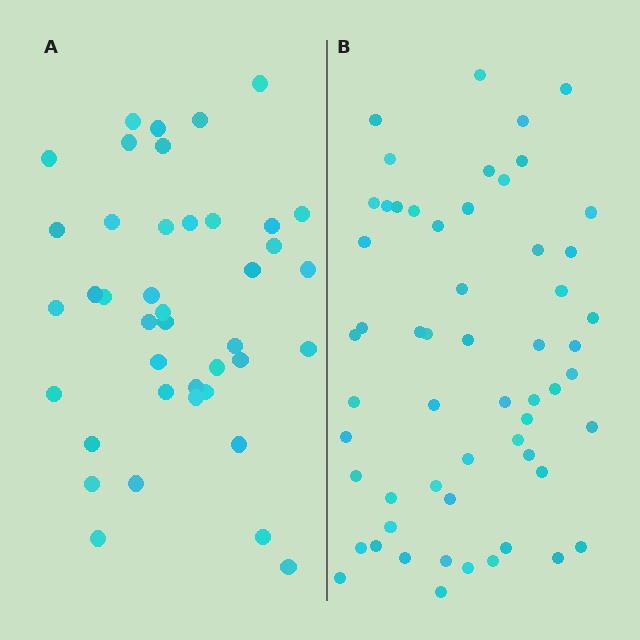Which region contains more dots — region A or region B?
Region B (the right region) has more dots.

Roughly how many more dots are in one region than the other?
Region B has approximately 15 more dots than region A.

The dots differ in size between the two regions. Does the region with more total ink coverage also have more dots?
No. Region A has more total ink coverage because its dots are larger, but region B actually contains more individual dots. Total area can be misleading — the number of items is what matters here.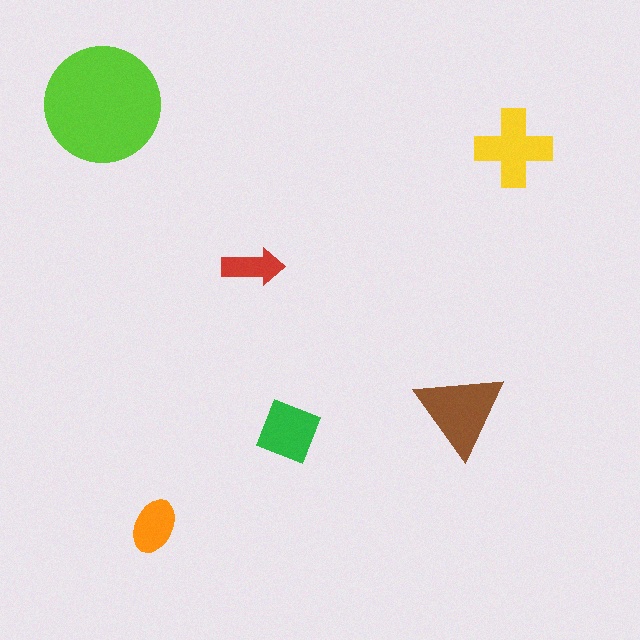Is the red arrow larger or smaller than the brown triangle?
Smaller.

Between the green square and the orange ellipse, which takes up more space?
The green square.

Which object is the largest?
The lime circle.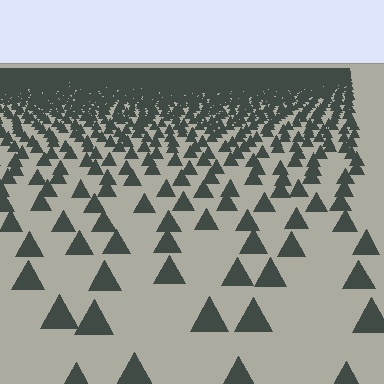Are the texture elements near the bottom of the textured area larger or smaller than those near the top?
Larger. Near the bottom, elements are closer to the viewer and appear at a bigger on-screen size.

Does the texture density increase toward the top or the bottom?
Density increases toward the top.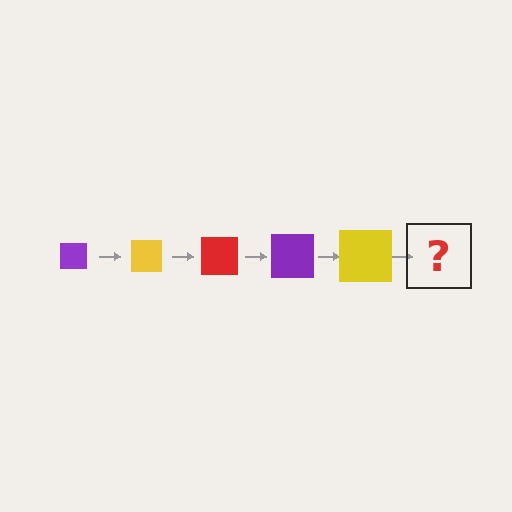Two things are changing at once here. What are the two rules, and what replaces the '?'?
The two rules are that the square grows larger each step and the color cycles through purple, yellow, and red. The '?' should be a red square, larger than the previous one.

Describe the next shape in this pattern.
It should be a red square, larger than the previous one.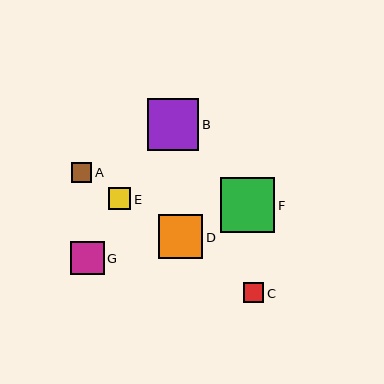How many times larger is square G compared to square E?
Square G is approximately 1.5 times the size of square E.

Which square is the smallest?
Square C is the smallest with a size of approximately 20 pixels.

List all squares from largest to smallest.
From largest to smallest: F, B, D, G, E, A, C.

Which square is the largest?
Square F is the largest with a size of approximately 55 pixels.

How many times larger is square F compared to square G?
Square F is approximately 1.6 times the size of square G.